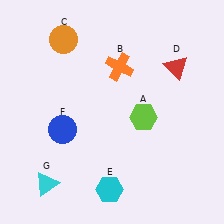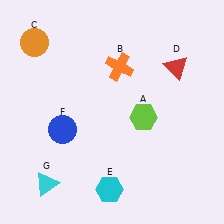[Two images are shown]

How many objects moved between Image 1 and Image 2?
1 object moved between the two images.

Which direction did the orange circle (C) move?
The orange circle (C) moved left.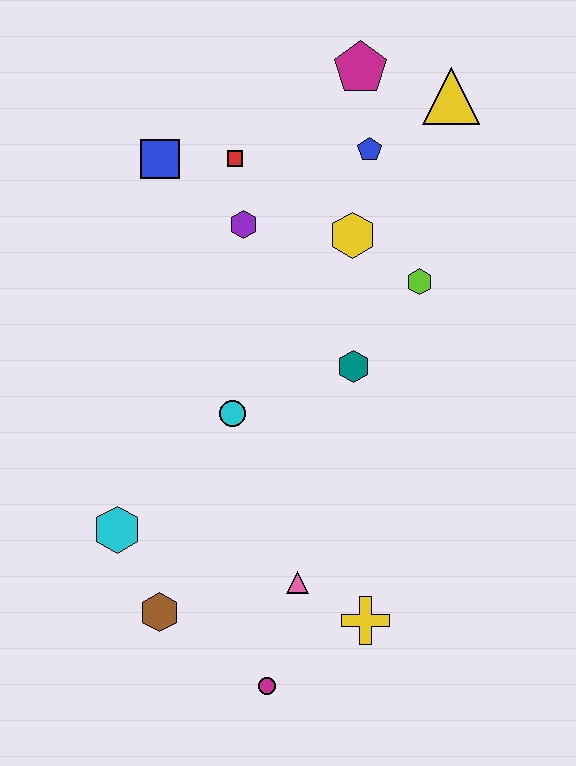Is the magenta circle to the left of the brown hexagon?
No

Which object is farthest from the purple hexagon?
The magenta circle is farthest from the purple hexagon.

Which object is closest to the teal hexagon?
The lime hexagon is closest to the teal hexagon.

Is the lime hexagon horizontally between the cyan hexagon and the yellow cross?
No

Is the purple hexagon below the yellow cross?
No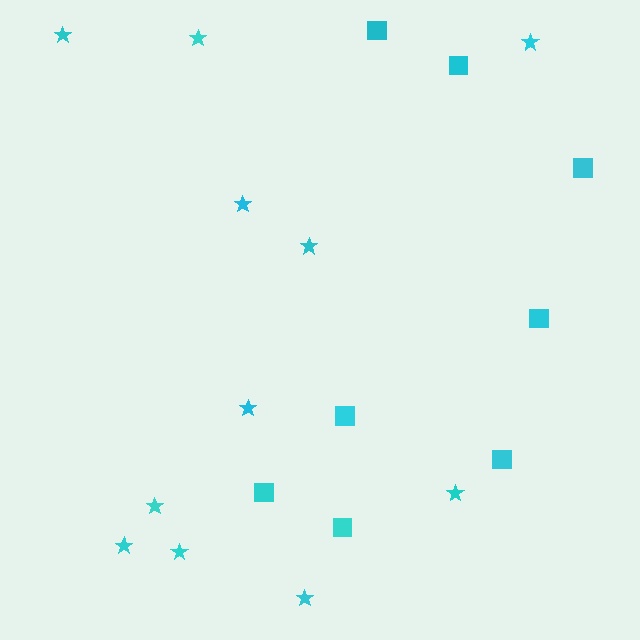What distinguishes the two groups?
There are 2 groups: one group of squares (8) and one group of stars (11).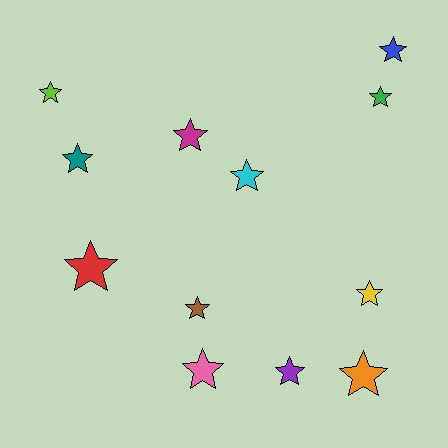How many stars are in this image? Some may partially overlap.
There are 12 stars.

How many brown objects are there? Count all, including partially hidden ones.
There is 1 brown object.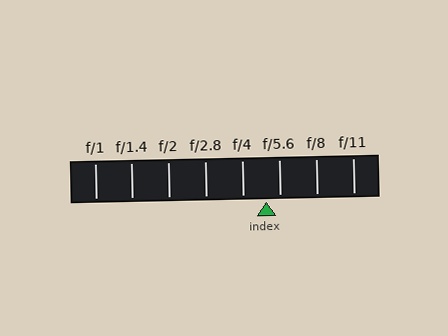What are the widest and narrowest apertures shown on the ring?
The widest aperture shown is f/1 and the narrowest is f/11.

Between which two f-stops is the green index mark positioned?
The index mark is between f/4 and f/5.6.